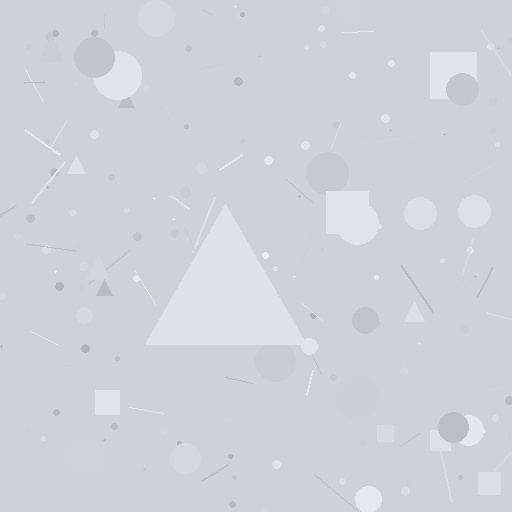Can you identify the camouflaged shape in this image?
The camouflaged shape is a triangle.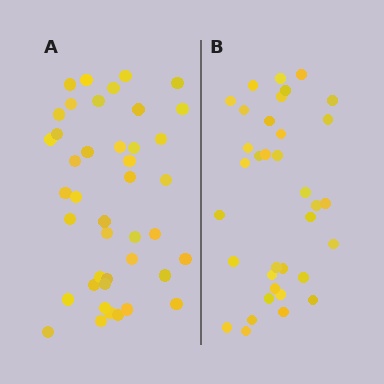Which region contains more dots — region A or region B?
Region A (the left region) has more dots.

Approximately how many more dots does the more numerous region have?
Region A has roughly 8 or so more dots than region B.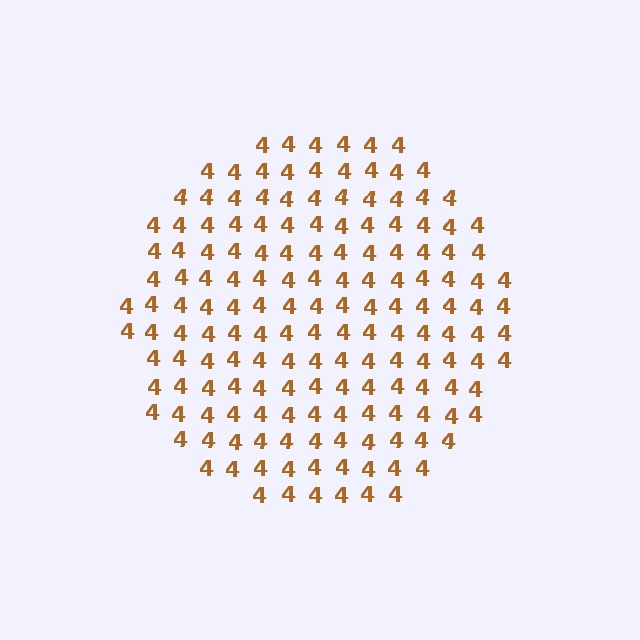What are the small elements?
The small elements are digit 4's.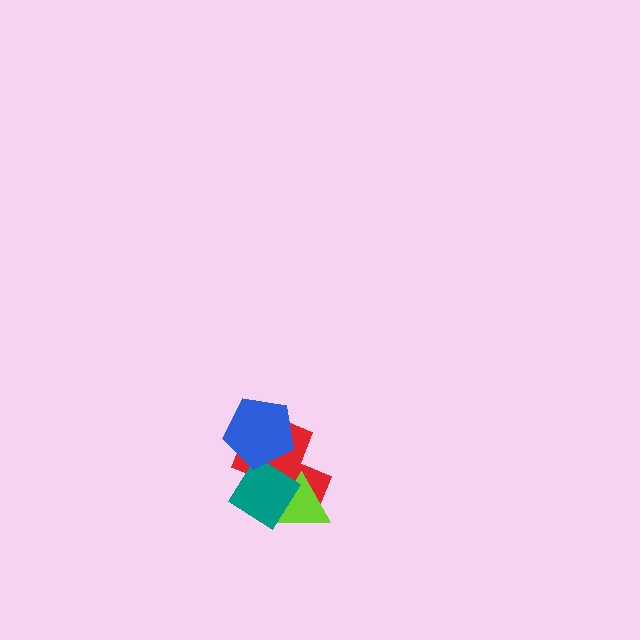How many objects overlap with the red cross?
3 objects overlap with the red cross.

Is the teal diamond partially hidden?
No, no other shape covers it.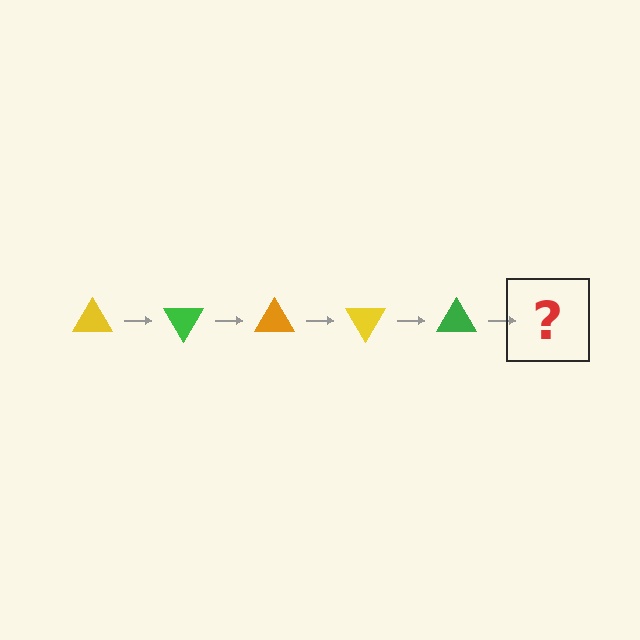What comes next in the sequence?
The next element should be an orange triangle, rotated 300 degrees from the start.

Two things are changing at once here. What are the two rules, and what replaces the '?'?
The two rules are that it rotates 60 degrees each step and the color cycles through yellow, green, and orange. The '?' should be an orange triangle, rotated 300 degrees from the start.